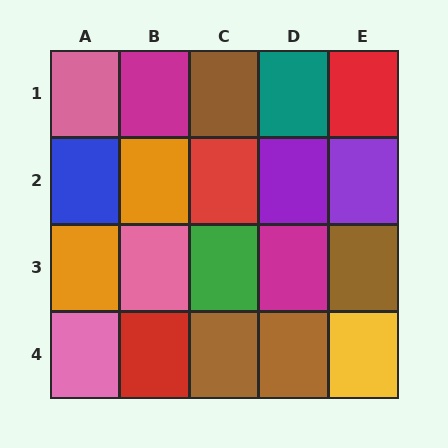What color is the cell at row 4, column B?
Red.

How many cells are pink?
3 cells are pink.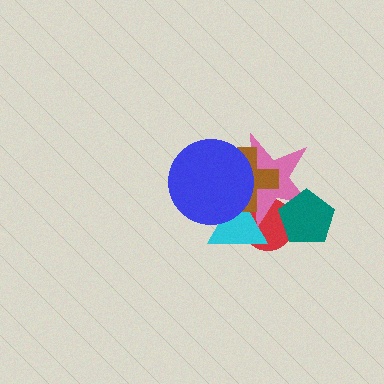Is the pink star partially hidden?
Yes, it is partially covered by another shape.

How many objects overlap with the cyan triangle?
4 objects overlap with the cyan triangle.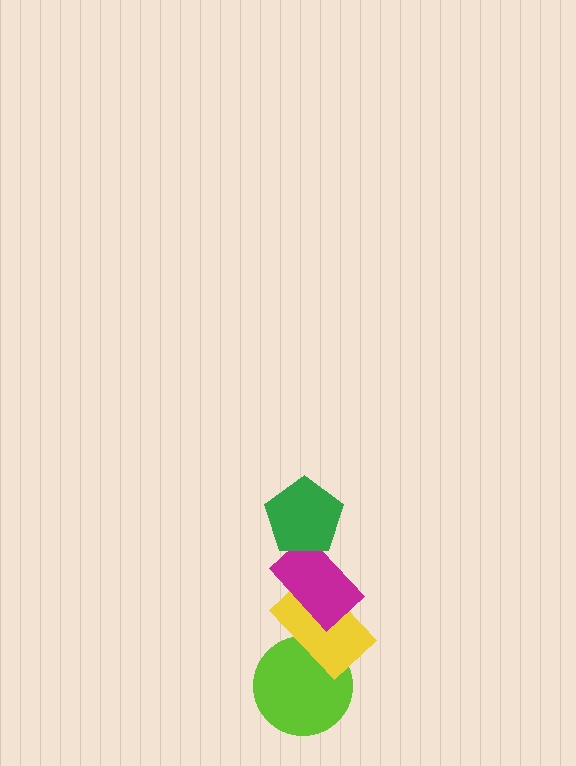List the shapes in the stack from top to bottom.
From top to bottom: the green pentagon, the magenta rectangle, the yellow rectangle, the lime circle.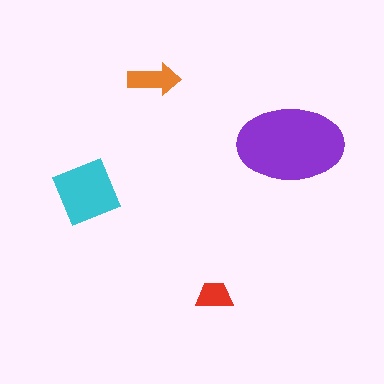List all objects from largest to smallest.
The purple ellipse, the cyan diamond, the orange arrow, the red trapezoid.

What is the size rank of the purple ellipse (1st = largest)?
1st.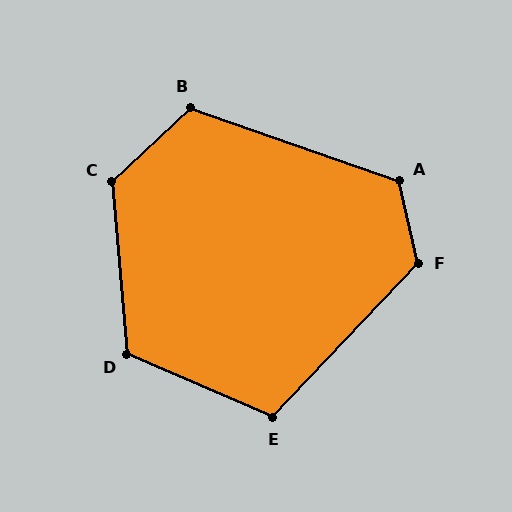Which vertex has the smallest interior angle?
E, at approximately 110 degrees.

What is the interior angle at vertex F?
Approximately 124 degrees (obtuse).